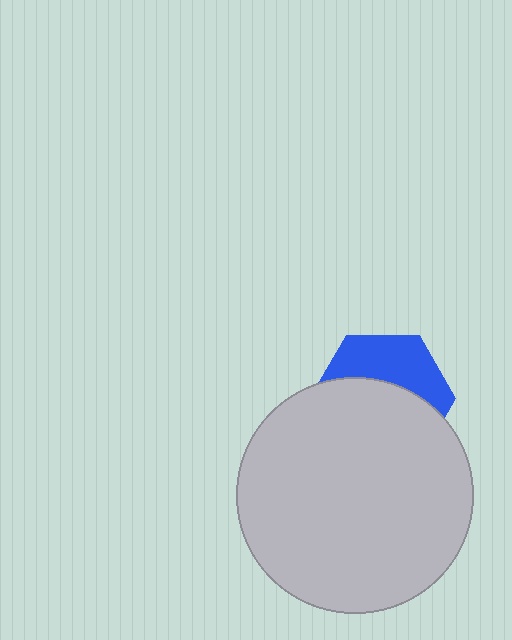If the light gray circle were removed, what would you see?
You would see the complete blue hexagon.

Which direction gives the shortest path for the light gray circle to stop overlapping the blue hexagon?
Moving down gives the shortest separation.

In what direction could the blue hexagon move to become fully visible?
The blue hexagon could move up. That would shift it out from behind the light gray circle entirely.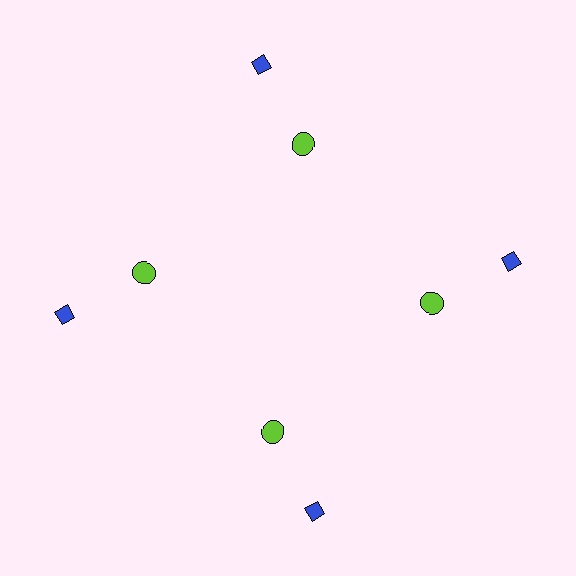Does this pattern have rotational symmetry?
Yes, this pattern has 4-fold rotational symmetry. It looks the same after rotating 90 degrees around the center.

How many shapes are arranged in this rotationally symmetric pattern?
There are 8 shapes, arranged in 4 groups of 2.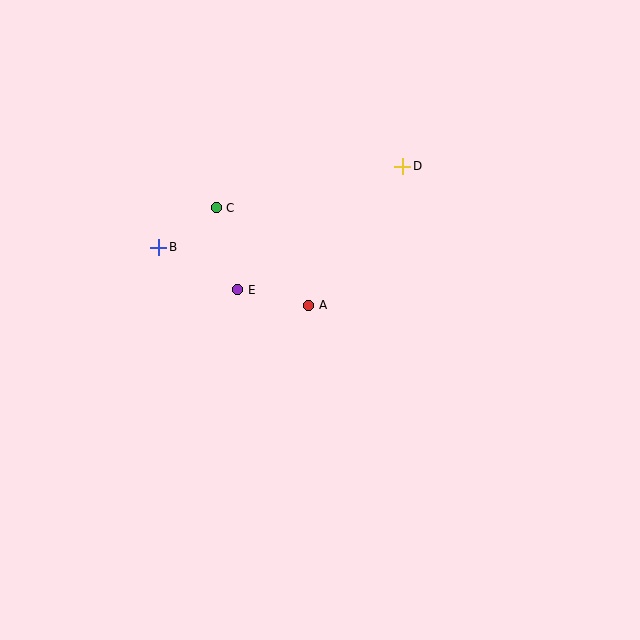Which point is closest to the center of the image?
Point A at (309, 305) is closest to the center.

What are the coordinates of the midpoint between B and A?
The midpoint between B and A is at (234, 276).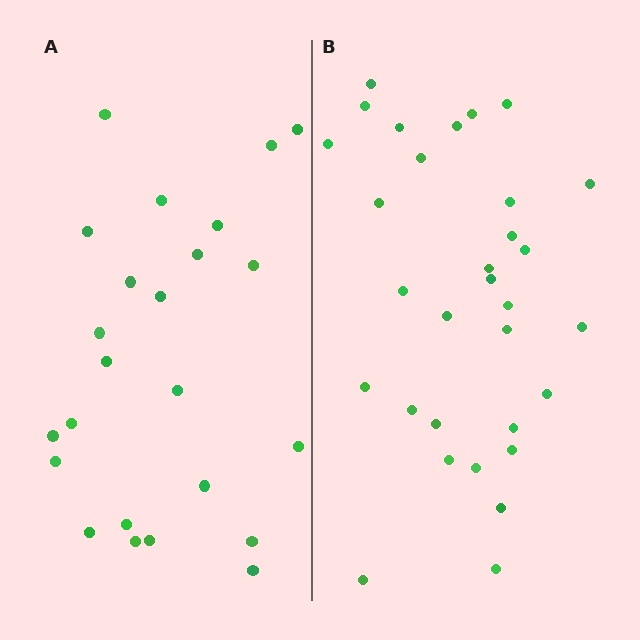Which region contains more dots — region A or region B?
Region B (the right region) has more dots.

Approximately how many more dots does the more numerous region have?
Region B has roughly 8 or so more dots than region A.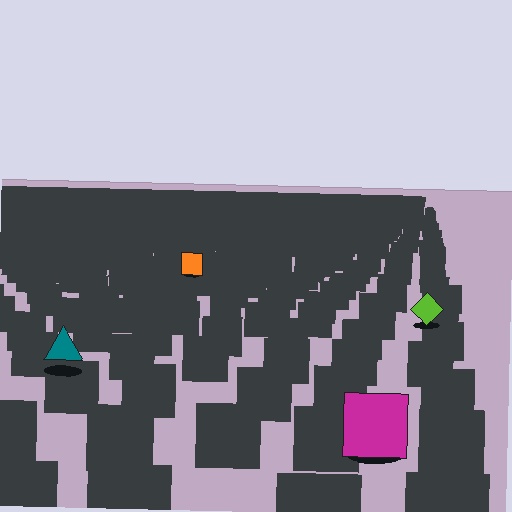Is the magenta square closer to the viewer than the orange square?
Yes. The magenta square is closer — you can tell from the texture gradient: the ground texture is coarser near it.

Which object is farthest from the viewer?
The orange square is farthest from the viewer. It appears smaller and the ground texture around it is denser.